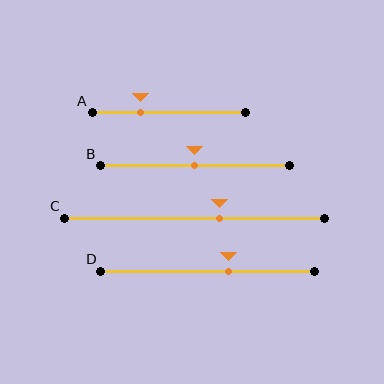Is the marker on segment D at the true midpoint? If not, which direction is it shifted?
No, the marker on segment D is shifted to the right by about 10% of the segment length.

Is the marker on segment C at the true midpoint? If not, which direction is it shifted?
No, the marker on segment C is shifted to the right by about 10% of the segment length.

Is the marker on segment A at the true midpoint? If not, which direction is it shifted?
No, the marker on segment A is shifted to the left by about 19% of the segment length.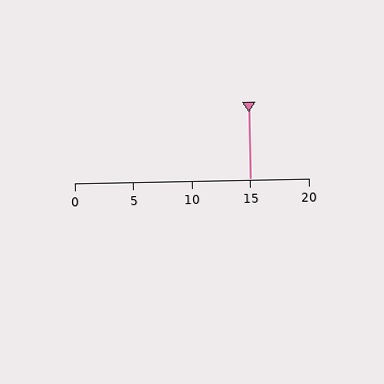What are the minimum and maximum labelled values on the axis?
The axis runs from 0 to 20.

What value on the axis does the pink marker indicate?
The marker indicates approximately 15.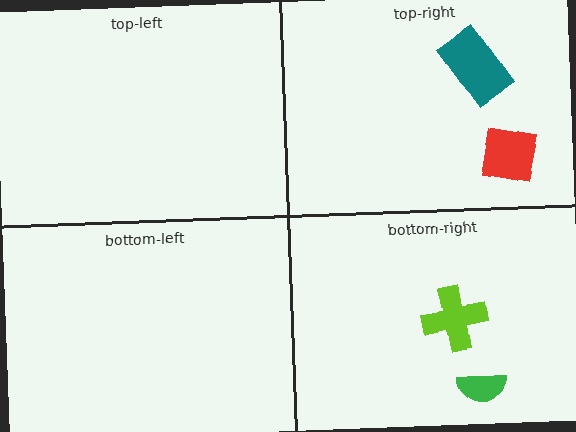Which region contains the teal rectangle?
The top-right region.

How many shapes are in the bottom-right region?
2.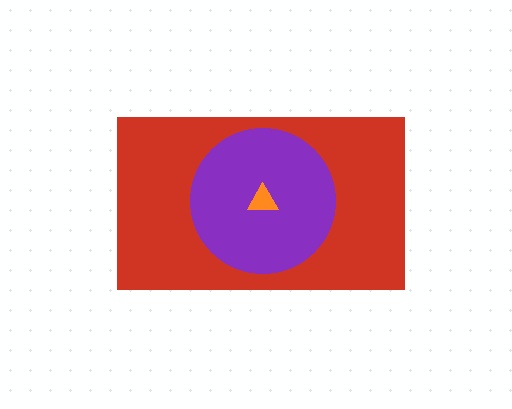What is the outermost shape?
The red rectangle.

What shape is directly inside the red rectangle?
The purple circle.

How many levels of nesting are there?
3.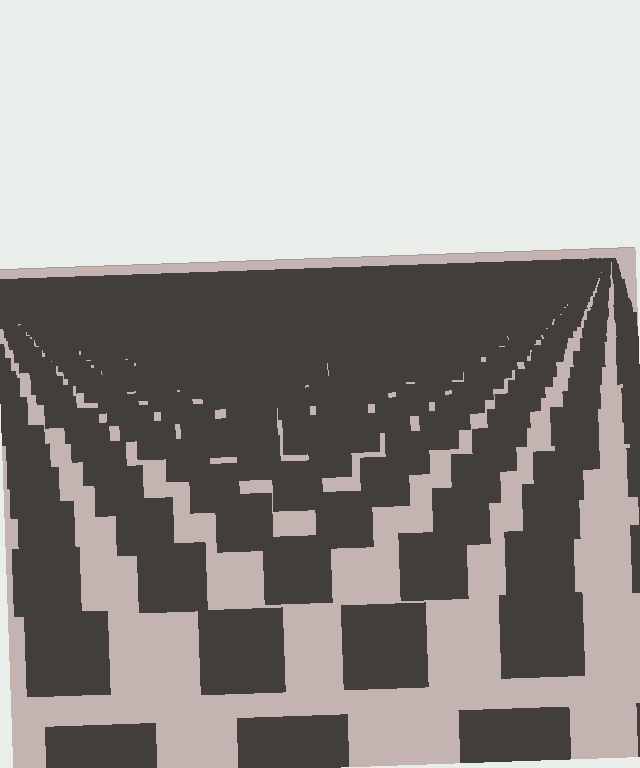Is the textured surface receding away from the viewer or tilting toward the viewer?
The surface is receding away from the viewer. Texture elements get smaller and denser toward the top.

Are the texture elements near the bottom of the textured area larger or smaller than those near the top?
Larger. Near the bottom, elements are closer to the viewer and appear at a bigger on-screen size.